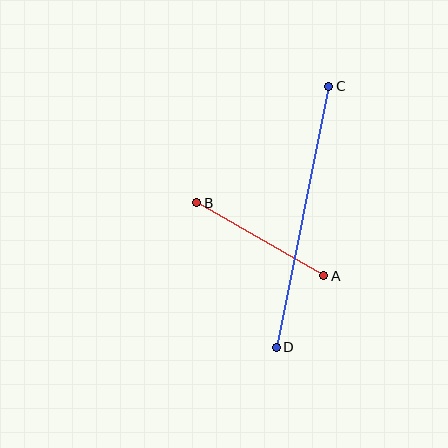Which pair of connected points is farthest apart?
Points C and D are farthest apart.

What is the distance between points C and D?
The distance is approximately 267 pixels.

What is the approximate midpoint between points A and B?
The midpoint is at approximately (260, 239) pixels.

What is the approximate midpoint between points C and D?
The midpoint is at approximately (302, 217) pixels.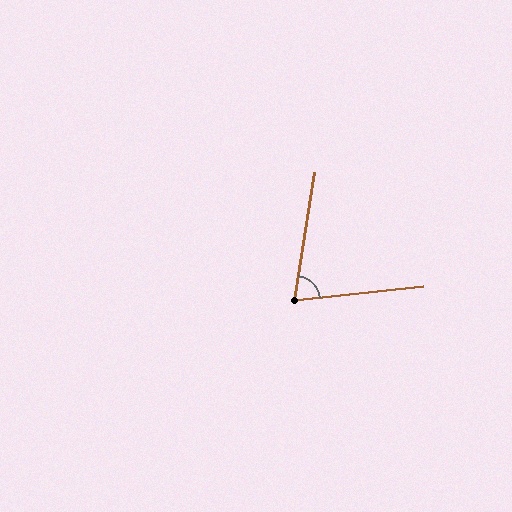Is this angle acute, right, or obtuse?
It is acute.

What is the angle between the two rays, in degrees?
Approximately 75 degrees.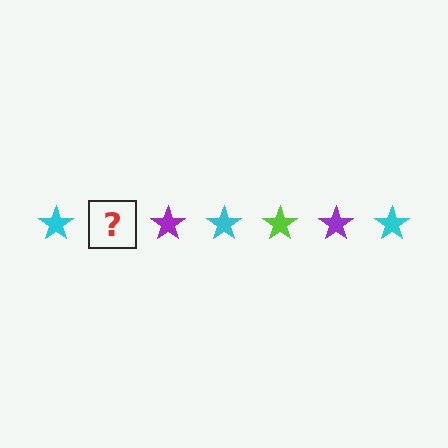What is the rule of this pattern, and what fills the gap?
The rule is that the pattern cycles through cyan, lime, purple stars. The gap should be filled with a lime star.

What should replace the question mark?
The question mark should be replaced with a lime star.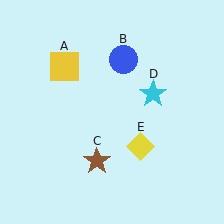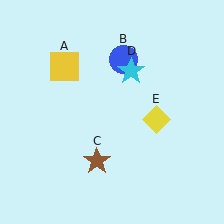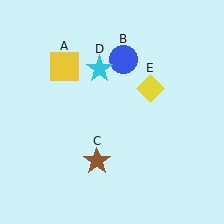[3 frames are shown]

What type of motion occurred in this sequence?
The cyan star (object D), yellow diamond (object E) rotated counterclockwise around the center of the scene.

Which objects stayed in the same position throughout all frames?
Yellow square (object A) and blue circle (object B) and brown star (object C) remained stationary.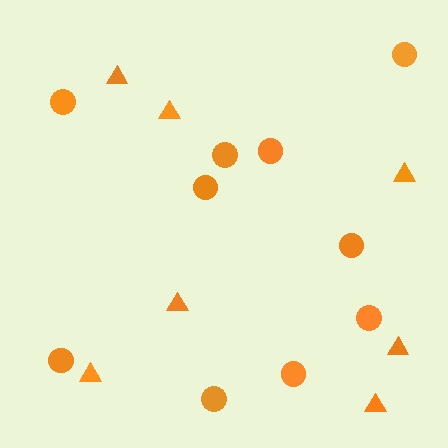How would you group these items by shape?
There are 2 groups: one group of triangles (7) and one group of circles (10).